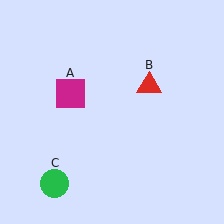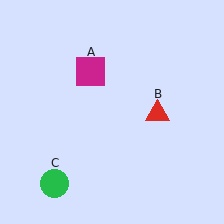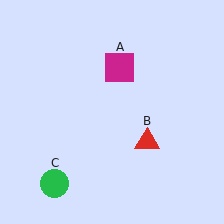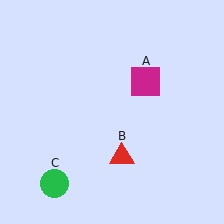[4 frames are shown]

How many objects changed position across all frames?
2 objects changed position: magenta square (object A), red triangle (object B).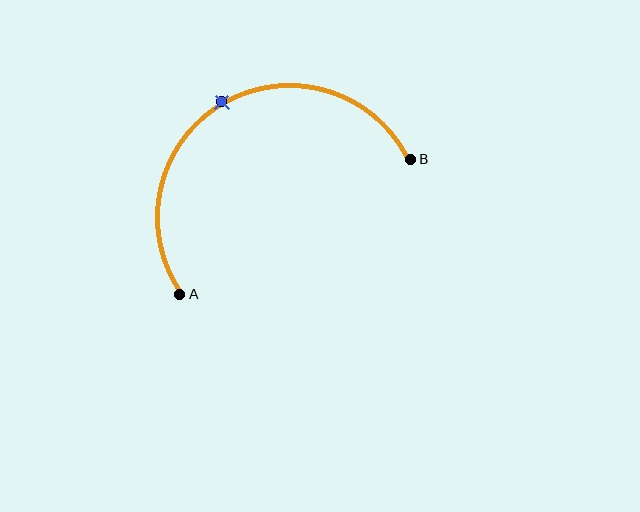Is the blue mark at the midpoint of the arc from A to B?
Yes. The blue mark lies on the arc at equal arc-length from both A and B — it is the arc midpoint.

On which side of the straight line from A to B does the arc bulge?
The arc bulges above the straight line connecting A and B.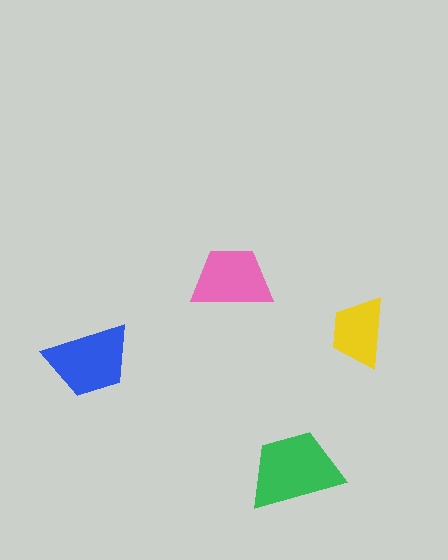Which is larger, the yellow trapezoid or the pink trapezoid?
The pink one.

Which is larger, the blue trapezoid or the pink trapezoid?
The blue one.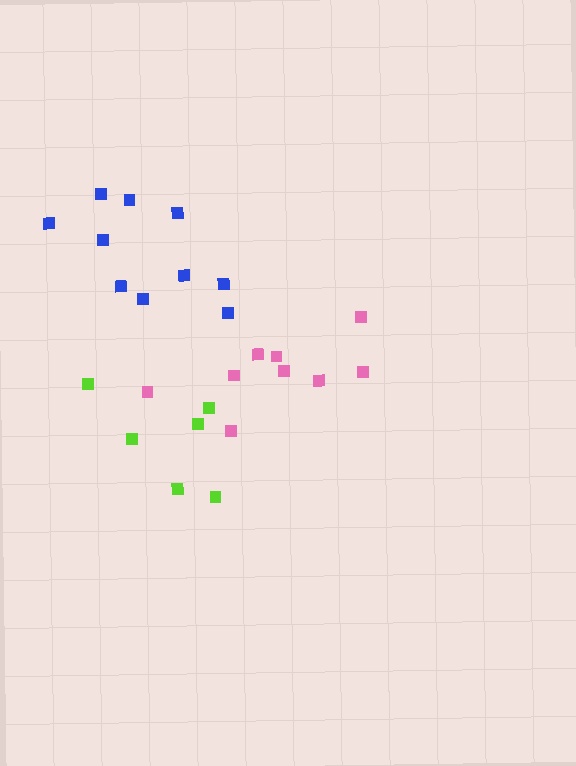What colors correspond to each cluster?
The clusters are colored: blue, lime, pink.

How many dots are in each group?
Group 1: 10 dots, Group 2: 6 dots, Group 3: 9 dots (25 total).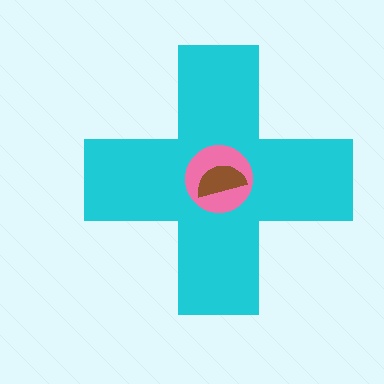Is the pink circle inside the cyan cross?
Yes.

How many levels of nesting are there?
3.